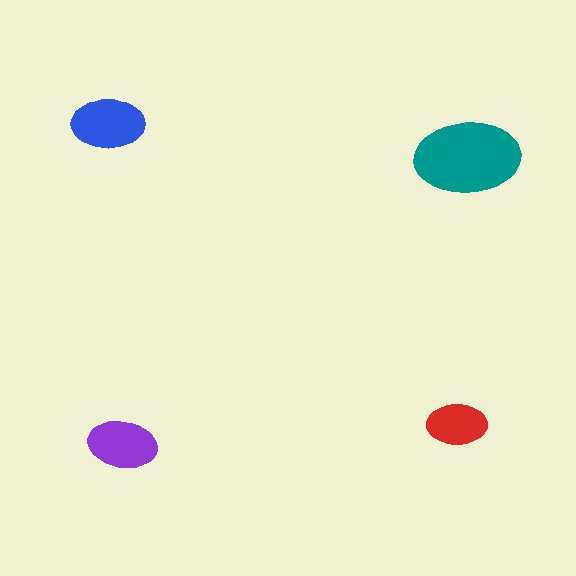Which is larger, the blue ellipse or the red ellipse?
The blue one.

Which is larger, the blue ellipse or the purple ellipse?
The blue one.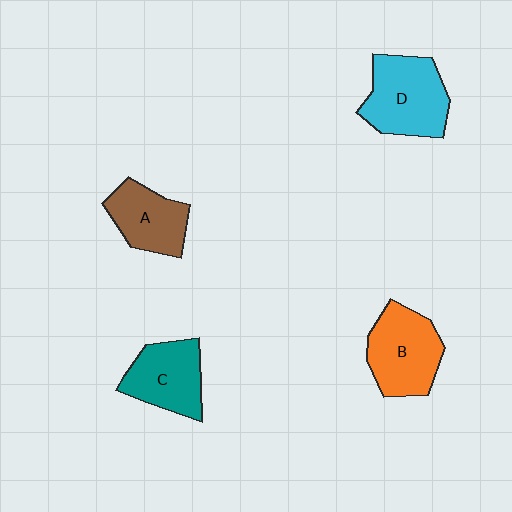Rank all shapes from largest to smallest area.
From largest to smallest: D (cyan), B (orange), C (teal), A (brown).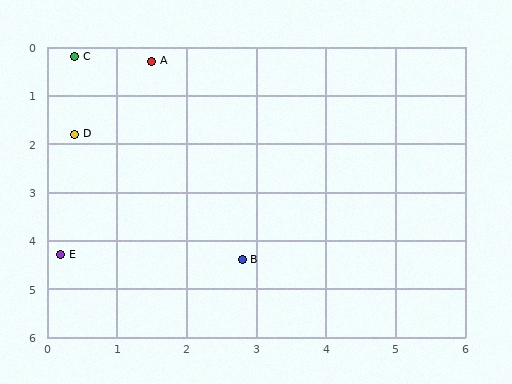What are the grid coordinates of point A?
Point A is at approximately (1.5, 0.3).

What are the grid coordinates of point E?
Point E is at approximately (0.2, 4.3).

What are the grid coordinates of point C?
Point C is at approximately (0.4, 0.2).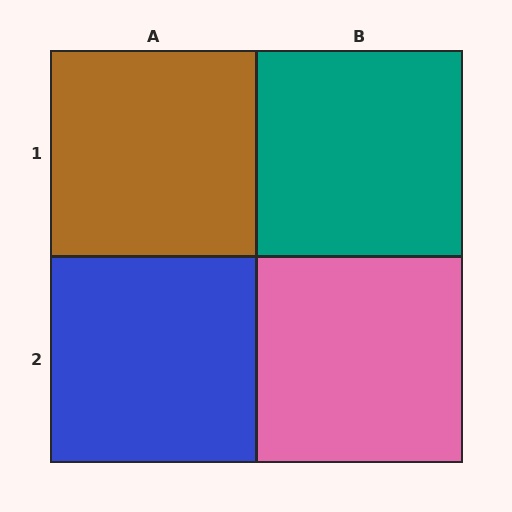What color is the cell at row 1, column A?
Brown.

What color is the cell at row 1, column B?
Teal.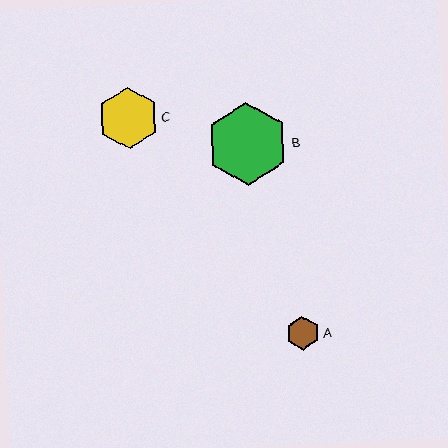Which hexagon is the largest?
Hexagon B is the largest with a size of approximately 83 pixels.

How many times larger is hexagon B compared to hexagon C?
Hexagon B is approximately 1.4 times the size of hexagon C.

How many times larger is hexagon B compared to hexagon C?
Hexagon B is approximately 1.4 times the size of hexagon C.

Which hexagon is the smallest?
Hexagon A is the smallest with a size of approximately 33 pixels.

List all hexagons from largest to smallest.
From largest to smallest: B, C, A.